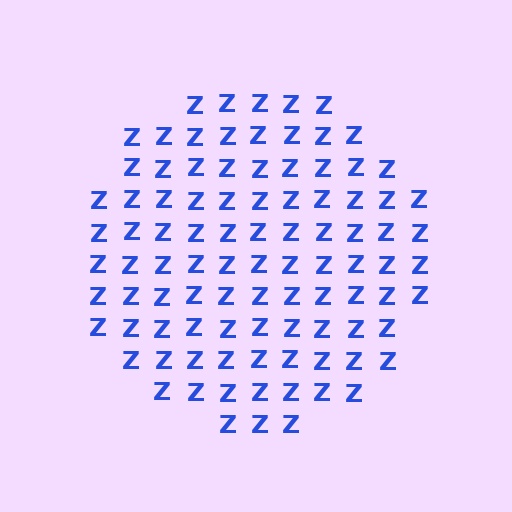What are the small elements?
The small elements are letter Z's.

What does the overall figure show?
The overall figure shows a circle.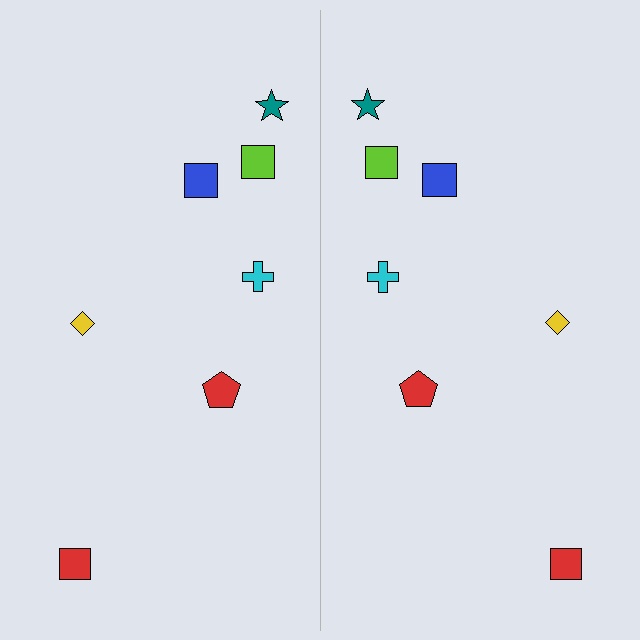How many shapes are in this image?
There are 14 shapes in this image.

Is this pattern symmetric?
Yes, this pattern has bilateral (reflection) symmetry.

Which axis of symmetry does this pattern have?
The pattern has a vertical axis of symmetry running through the center of the image.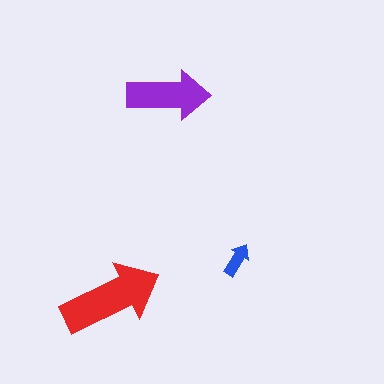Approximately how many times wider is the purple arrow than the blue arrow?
About 2.5 times wider.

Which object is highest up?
The purple arrow is topmost.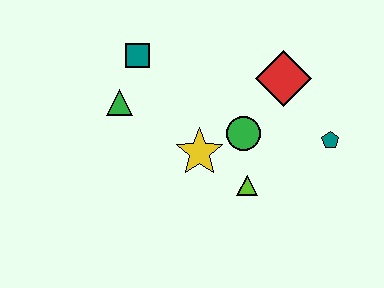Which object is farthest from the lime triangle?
The teal square is farthest from the lime triangle.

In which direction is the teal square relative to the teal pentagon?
The teal square is to the left of the teal pentagon.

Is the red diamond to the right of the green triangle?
Yes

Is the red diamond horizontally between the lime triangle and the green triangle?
No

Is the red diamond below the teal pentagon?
No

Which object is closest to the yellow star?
The green circle is closest to the yellow star.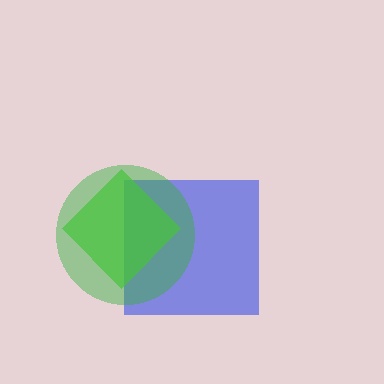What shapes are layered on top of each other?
The layered shapes are: a blue square, a lime diamond, a green circle.